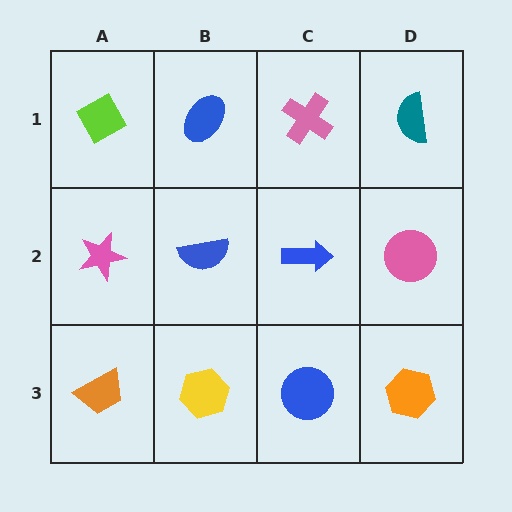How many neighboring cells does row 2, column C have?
4.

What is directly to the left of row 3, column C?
A yellow hexagon.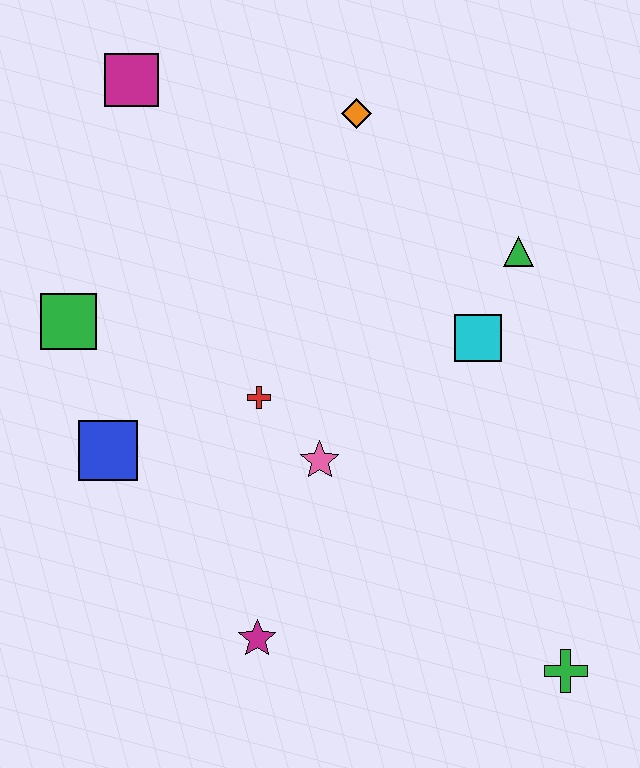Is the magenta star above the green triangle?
No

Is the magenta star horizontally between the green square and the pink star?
Yes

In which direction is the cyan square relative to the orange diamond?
The cyan square is below the orange diamond.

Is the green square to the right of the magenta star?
No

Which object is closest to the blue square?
The green square is closest to the blue square.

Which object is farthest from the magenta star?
The magenta square is farthest from the magenta star.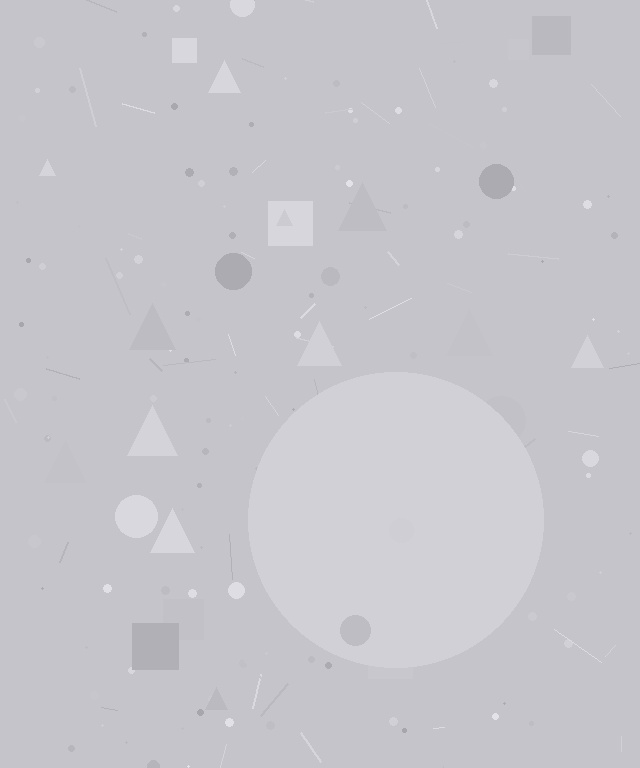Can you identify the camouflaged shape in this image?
The camouflaged shape is a circle.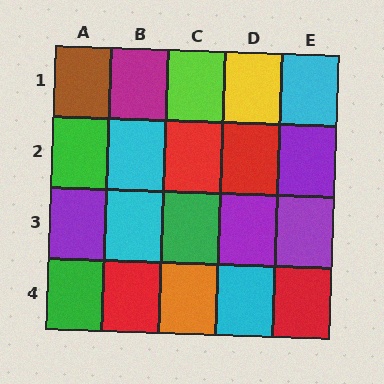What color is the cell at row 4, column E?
Red.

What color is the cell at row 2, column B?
Cyan.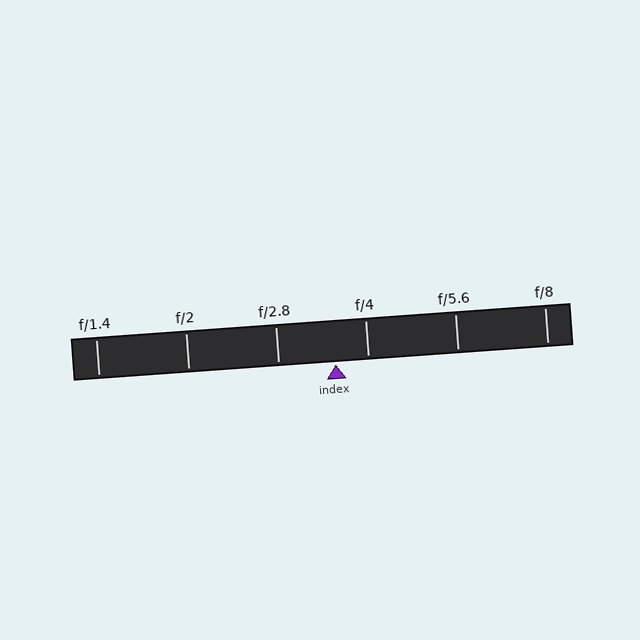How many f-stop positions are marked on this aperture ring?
There are 6 f-stop positions marked.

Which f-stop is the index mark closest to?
The index mark is closest to f/4.